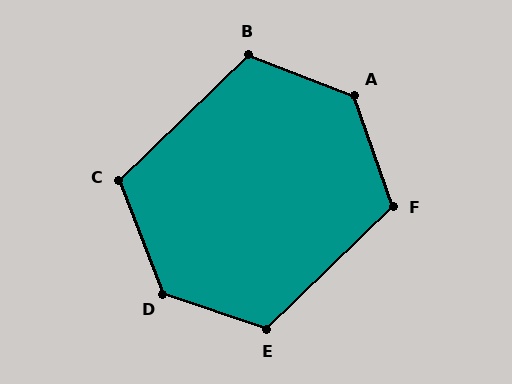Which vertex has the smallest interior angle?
C, at approximately 113 degrees.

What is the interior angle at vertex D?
Approximately 130 degrees (obtuse).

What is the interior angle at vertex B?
Approximately 115 degrees (obtuse).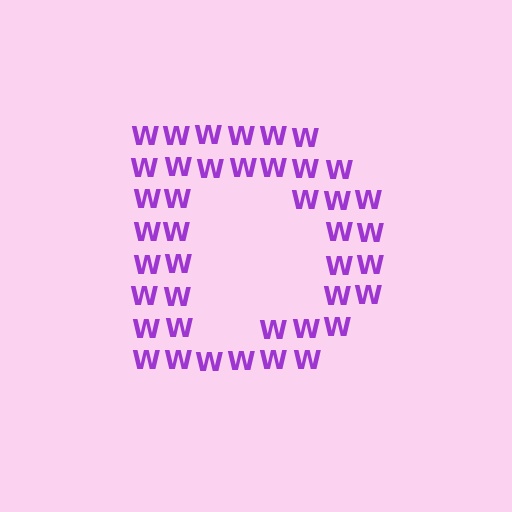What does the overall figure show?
The overall figure shows the letter D.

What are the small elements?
The small elements are letter W's.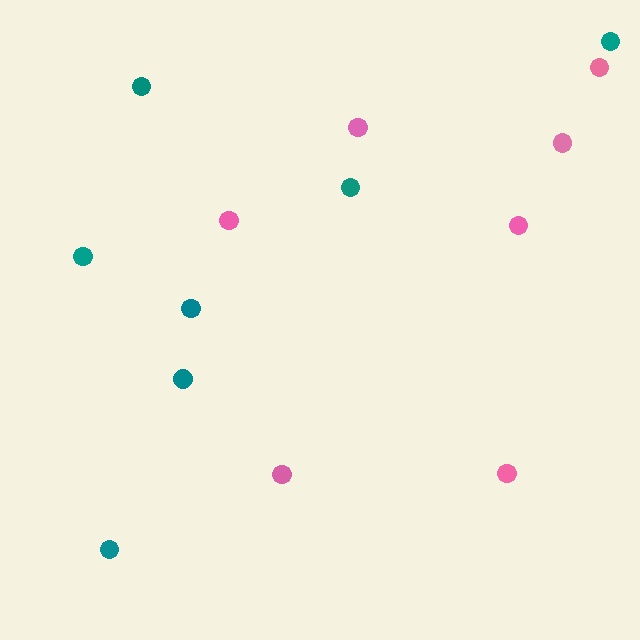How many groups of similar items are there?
There are 2 groups: one group of pink circles (7) and one group of teal circles (7).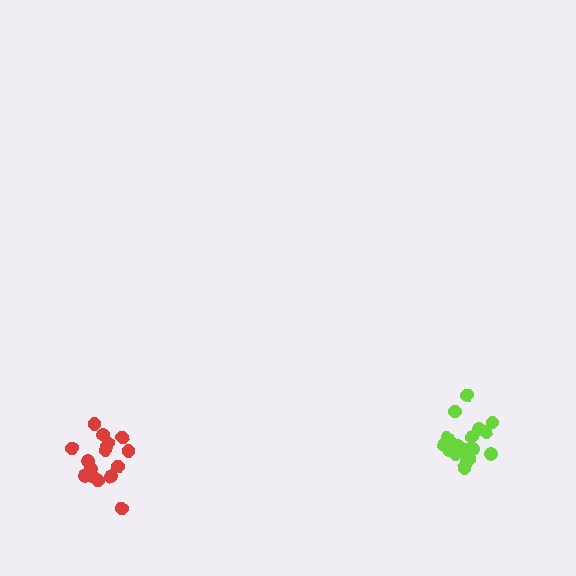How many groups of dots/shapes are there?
There are 2 groups.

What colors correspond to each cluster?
The clusters are colored: lime, red.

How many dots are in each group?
Group 1: 19 dots, Group 2: 16 dots (35 total).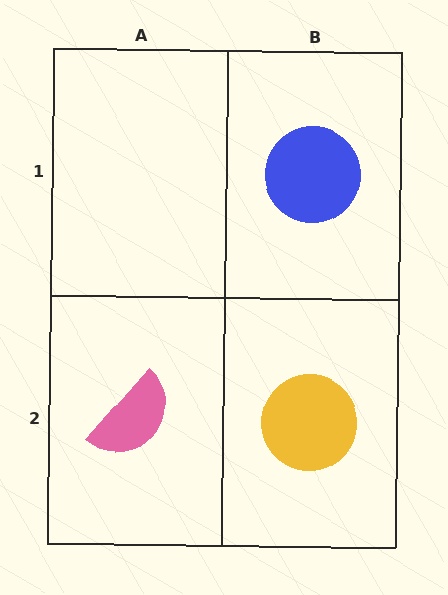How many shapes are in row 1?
1 shape.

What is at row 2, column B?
A yellow circle.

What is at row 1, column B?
A blue circle.